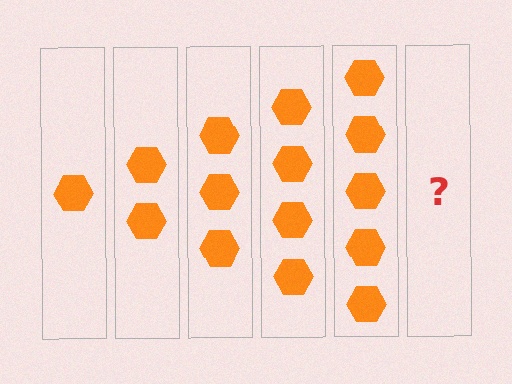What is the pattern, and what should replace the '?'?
The pattern is that each step adds one more hexagon. The '?' should be 6 hexagons.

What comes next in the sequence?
The next element should be 6 hexagons.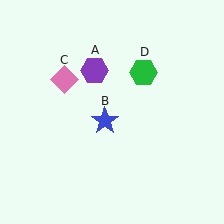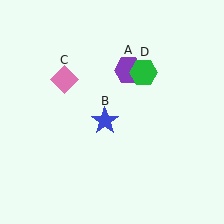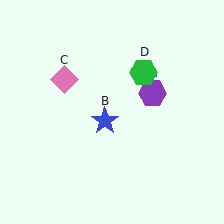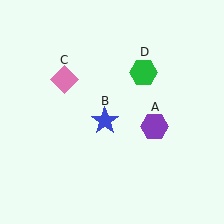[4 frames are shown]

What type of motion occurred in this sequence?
The purple hexagon (object A) rotated clockwise around the center of the scene.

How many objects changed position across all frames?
1 object changed position: purple hexagon (object A).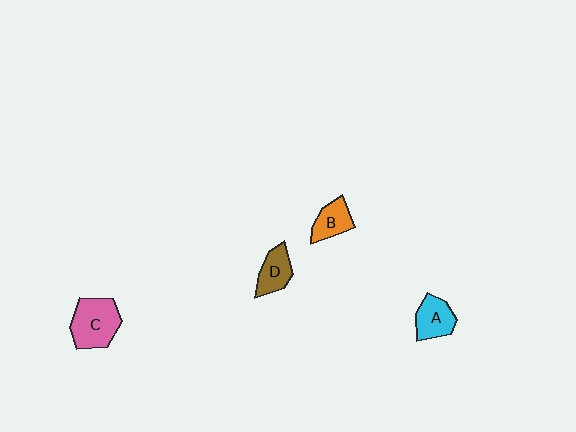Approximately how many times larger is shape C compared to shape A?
Approximately 1.5 times.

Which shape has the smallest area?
Shape B (orange).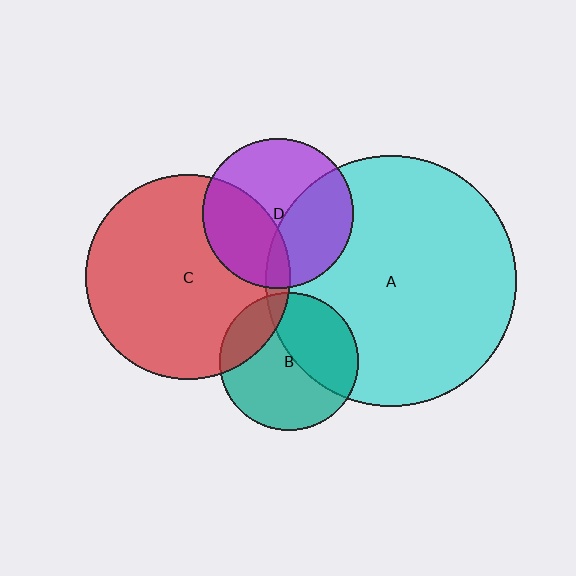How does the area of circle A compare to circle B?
Approximately 3.3 times.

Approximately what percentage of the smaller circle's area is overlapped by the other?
Approximately 40%.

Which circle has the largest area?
Circle A (cyan).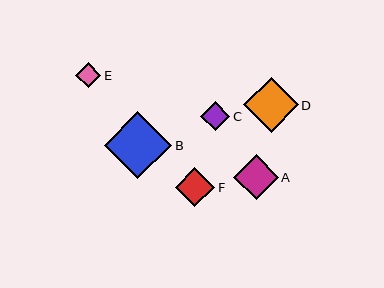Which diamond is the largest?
Diamond B is the largest with a size of approximately 67 pixels.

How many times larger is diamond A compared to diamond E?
Diamond A is approximately 1.8 times the size of diamond E.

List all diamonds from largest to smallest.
From largest to smallest: B, D, A, F, C, E.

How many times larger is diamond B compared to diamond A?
Diamond B is approximately 1.5 times the size of diamond A.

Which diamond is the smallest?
Diamond E is the smallest with a size of approximately 25 pixels.